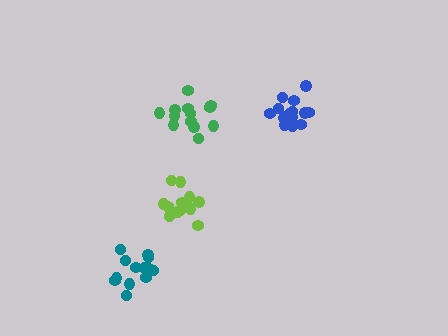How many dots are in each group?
Group 1: 14 dots, Group 2: 15 dots, Group 3: 13 dots, Group 4: 13 dots (55 total).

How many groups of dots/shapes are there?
There are 4 groups.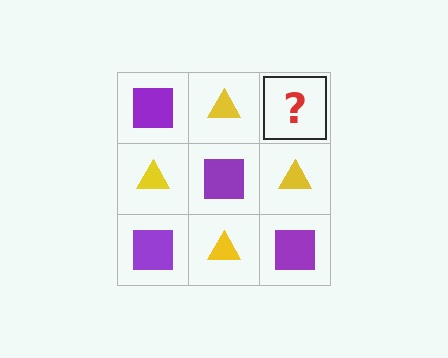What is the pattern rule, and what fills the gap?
The rule is that it alternates purple square and yellow triangle in a checkerboard pattern. The gap should be filled with a purple square.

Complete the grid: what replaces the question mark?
The question mark should be replaced with a purple square.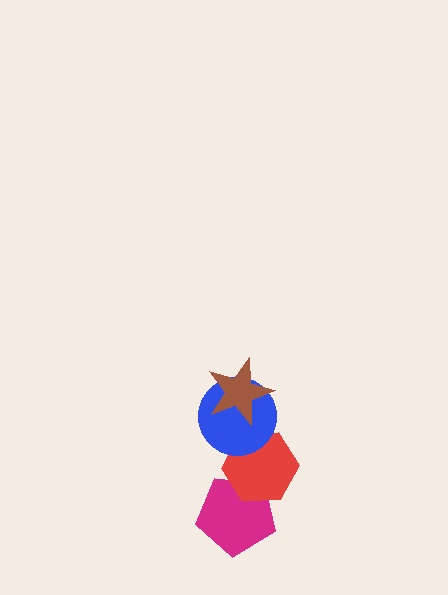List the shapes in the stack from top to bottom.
From top to bottom: the brown star, the blue circle, the red hexagon, the magenta pentagon.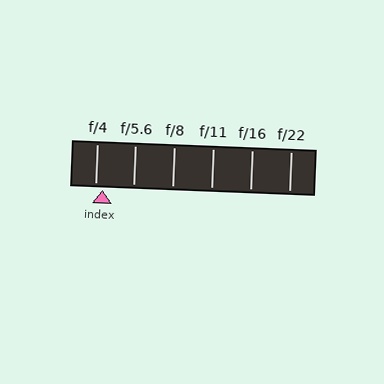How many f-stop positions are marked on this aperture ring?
There are 6 f-stop positions marked.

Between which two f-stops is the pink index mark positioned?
The index mark is between f/4 and f/5.6.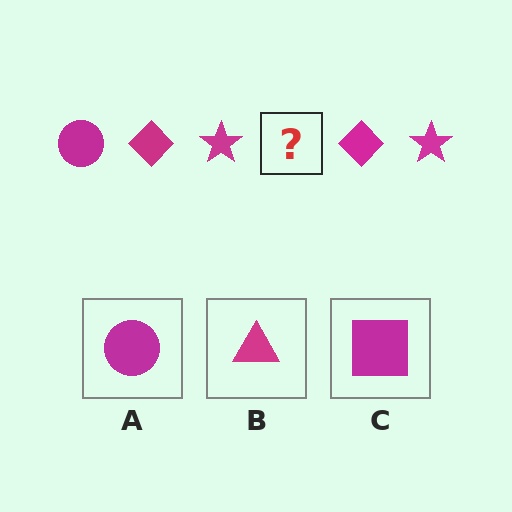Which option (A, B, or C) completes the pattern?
A.